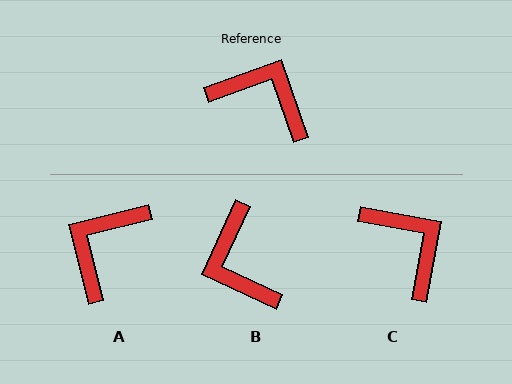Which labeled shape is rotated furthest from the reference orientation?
B, about 136 degrees away.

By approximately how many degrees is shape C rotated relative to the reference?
Approximately 30 degrees clockwise.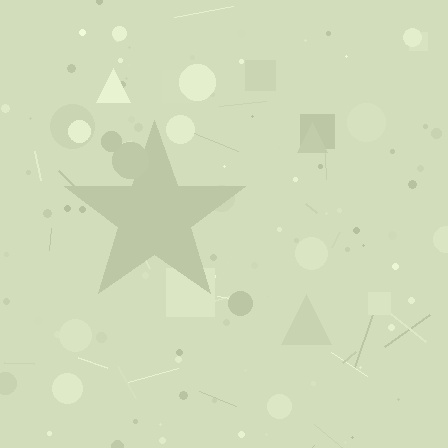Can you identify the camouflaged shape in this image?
The camouflaged shape is a star.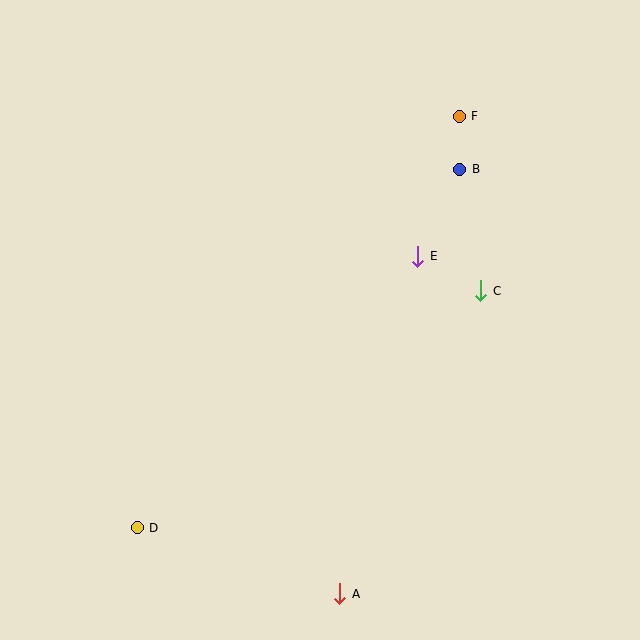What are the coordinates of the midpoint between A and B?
The midpoint between A and B is at (400, 382).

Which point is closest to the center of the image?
Point E at (418, 256) is closest to the center.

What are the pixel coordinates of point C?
Point C is at (481, 291).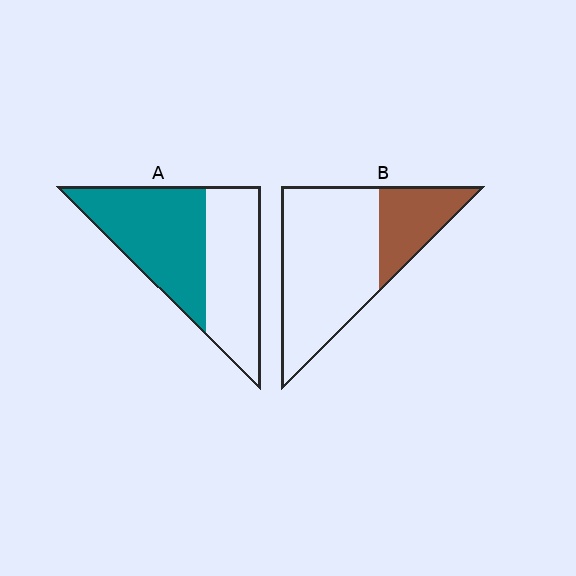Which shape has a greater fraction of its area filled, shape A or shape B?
Shape A.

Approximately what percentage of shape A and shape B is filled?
A is approximately 55% and B is approximately 25%.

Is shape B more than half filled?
No.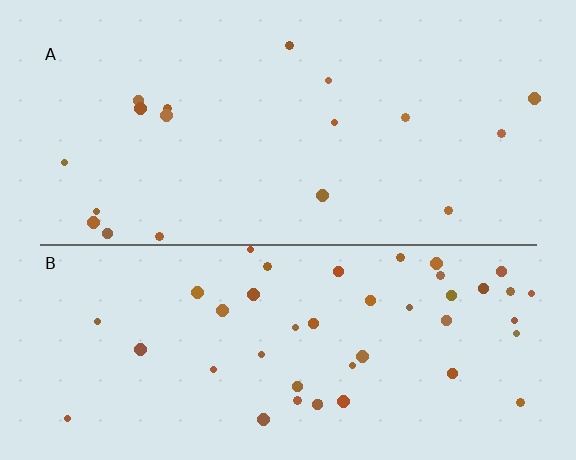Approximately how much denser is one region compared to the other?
Approximately 2.5× — region B over region A.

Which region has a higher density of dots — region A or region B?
B (the bottom).